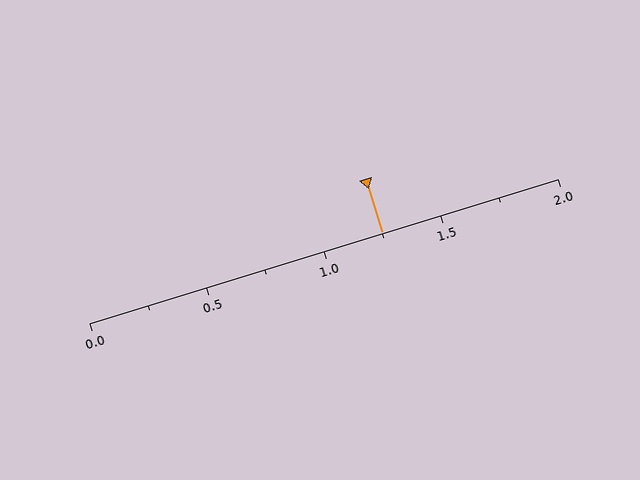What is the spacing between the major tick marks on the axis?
The major ticks are spaced 0.5 apart.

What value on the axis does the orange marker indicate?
The marker indicates approximately 1.25.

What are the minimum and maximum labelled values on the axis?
The axis runs from 0.0 to 2.0.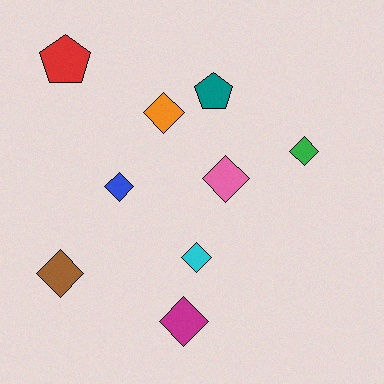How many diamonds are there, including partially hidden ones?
There are 7 diamonds.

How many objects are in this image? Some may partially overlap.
There are 9 objects.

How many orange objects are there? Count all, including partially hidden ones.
There is 1 orange object.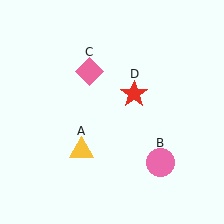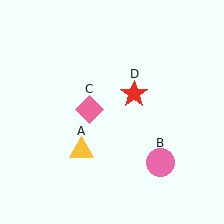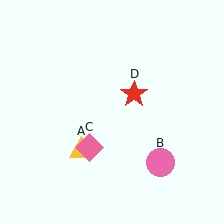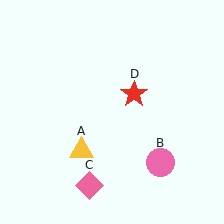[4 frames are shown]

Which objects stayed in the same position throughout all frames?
Yellow triangle (object A) and pink circle (object B) and red star (object D) remained stationary.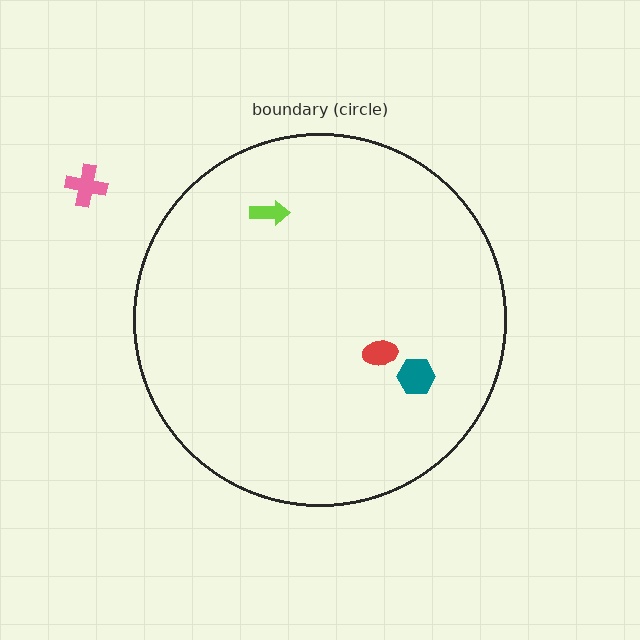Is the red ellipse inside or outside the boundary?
Inside.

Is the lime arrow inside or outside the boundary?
Inside.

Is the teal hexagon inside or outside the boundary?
Inside.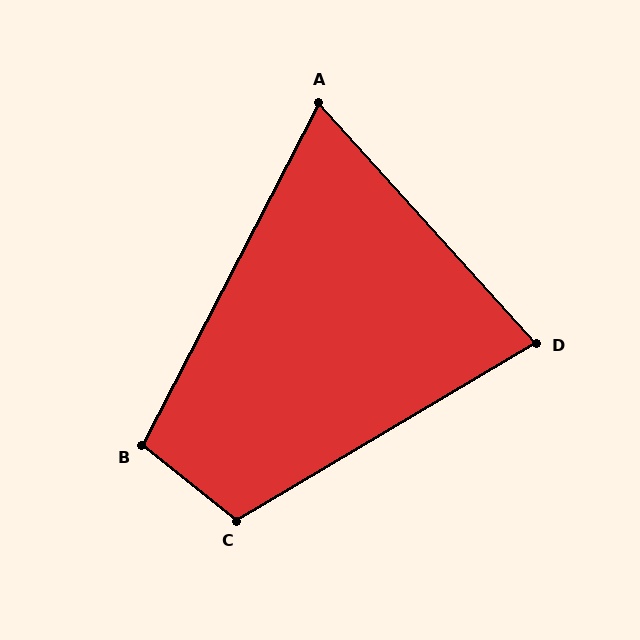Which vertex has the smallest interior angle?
A, at approximately 69 degrees.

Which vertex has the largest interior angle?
C, at approximately 111 degrees.